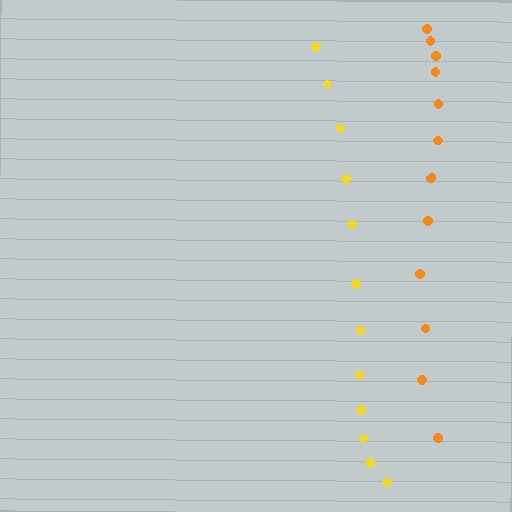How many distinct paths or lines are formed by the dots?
There are 2 distinct paths.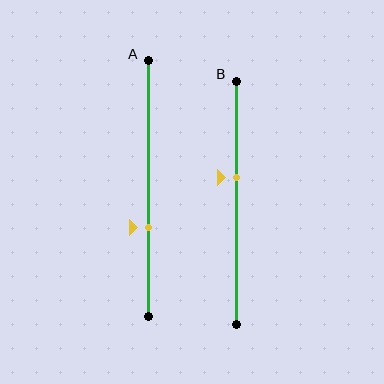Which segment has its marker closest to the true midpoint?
Segment B has its marker closest to the true midpoint.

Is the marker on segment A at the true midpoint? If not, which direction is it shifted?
No, the marker on segment A is shifted downward by about 15% of the segment length.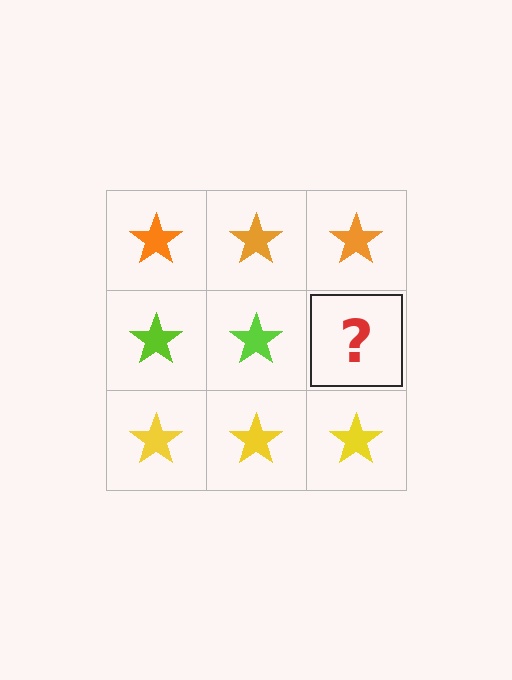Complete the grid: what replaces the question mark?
The question mark should be replaced with a lime star.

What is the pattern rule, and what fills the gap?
The rule is that each row has a consistent color. The gap should be filled with a lime star.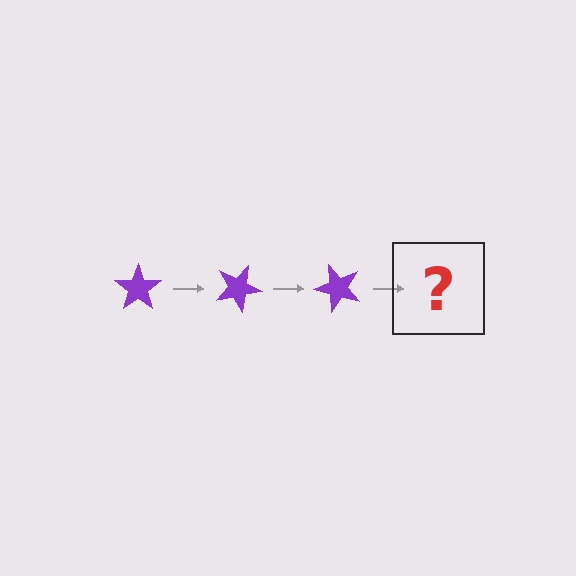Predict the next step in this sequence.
The next step is a purple star rotated 75 degrees.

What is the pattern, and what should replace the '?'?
The pattern is that the star rotates 25 degrees each step. The '?' should be a purple star rotated 75 degrees.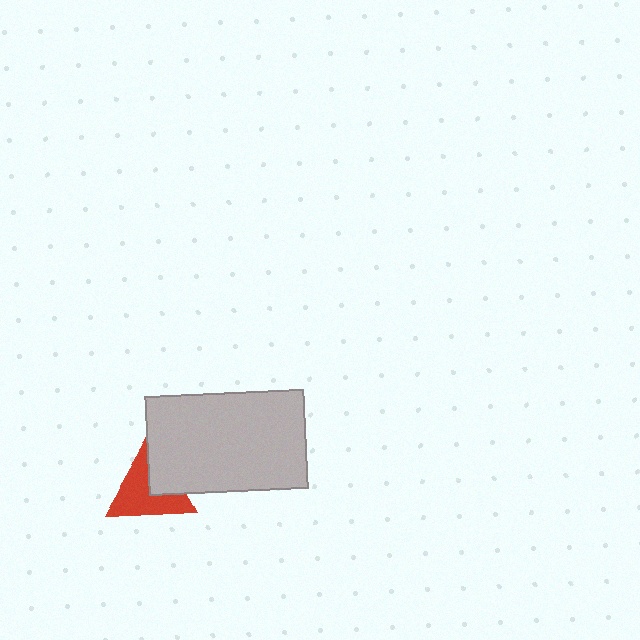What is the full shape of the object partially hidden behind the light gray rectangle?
The partially hidden object is a red triangle.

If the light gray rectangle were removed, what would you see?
You would see the complete red triangle.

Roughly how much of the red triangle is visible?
Most of it is visible (roughly 70%).